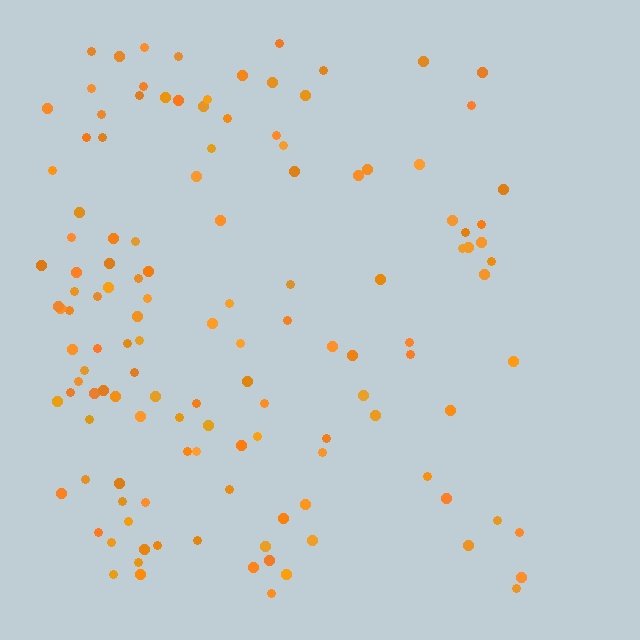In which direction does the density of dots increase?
From right to left, with the left side densest.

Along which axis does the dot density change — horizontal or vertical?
Horizontal.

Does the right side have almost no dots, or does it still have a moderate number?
Still a moderate number, just noticeably fewer than the left.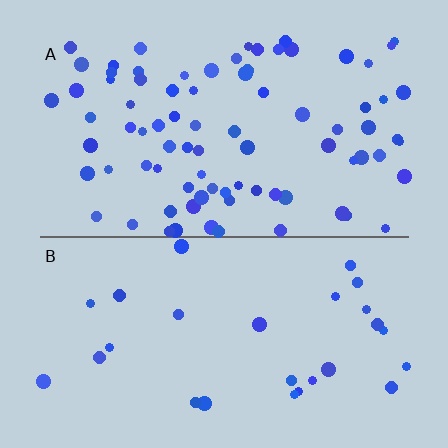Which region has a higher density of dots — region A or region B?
A (the top).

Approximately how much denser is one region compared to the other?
Approximately 2.9× — region A over region B.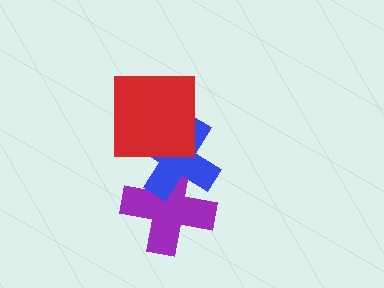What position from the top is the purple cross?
The purple cross is 3rd from the top.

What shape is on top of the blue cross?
The red square is on top of the blue cross.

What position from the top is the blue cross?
The blue cross is 2nd from the top.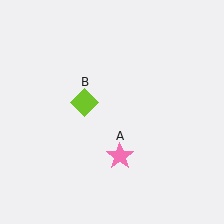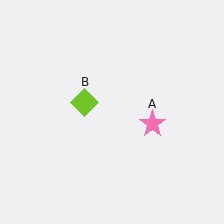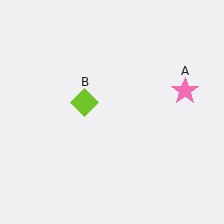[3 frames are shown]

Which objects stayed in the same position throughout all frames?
Lime diamond (object B) remained stationary.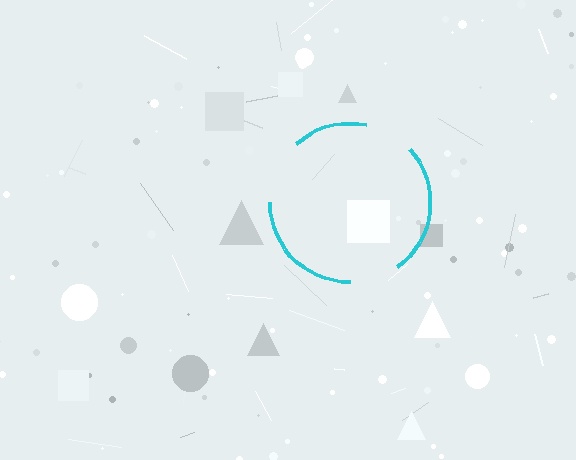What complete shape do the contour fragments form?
The contour fragments form a circle.